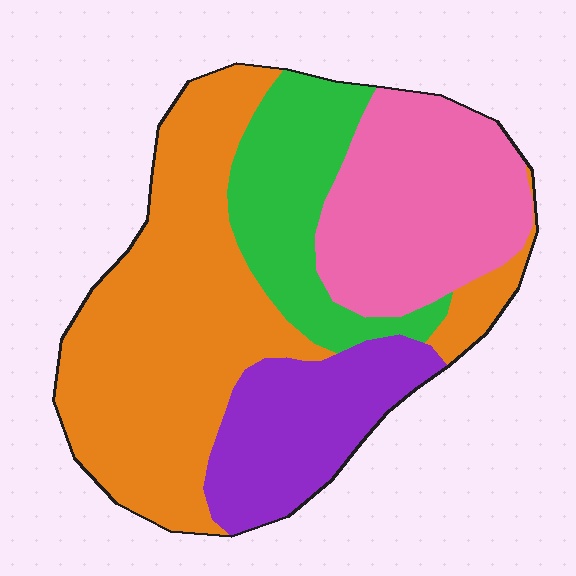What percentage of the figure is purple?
Purple takes up about one sixth (1/6) of the figure.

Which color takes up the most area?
Orange, at roughly 40%.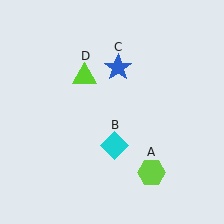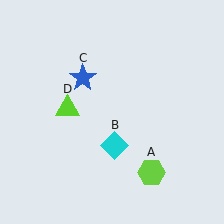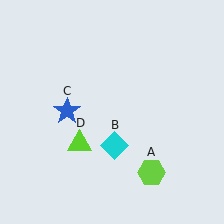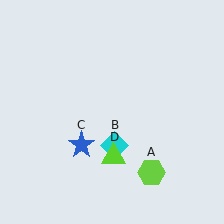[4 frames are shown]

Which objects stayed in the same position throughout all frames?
Lime hexagon (object A) and cyan diamond (object B) remained stationary.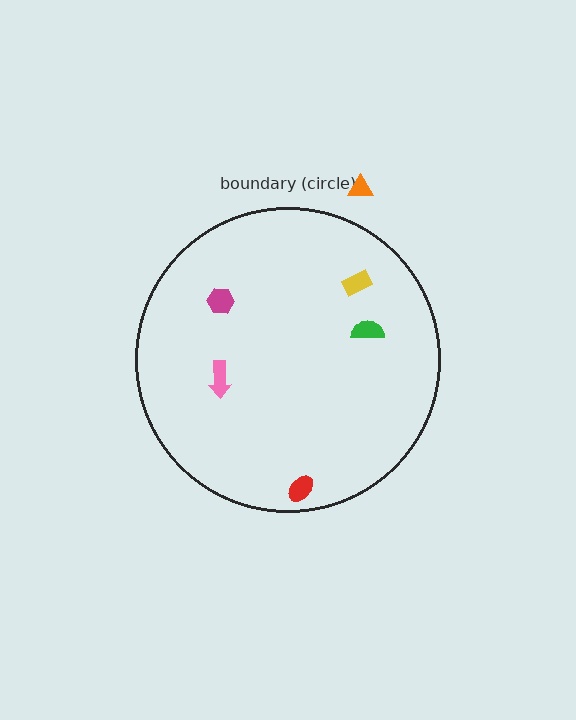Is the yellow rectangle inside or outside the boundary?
Inside.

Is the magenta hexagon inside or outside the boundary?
Inside.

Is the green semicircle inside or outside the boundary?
Inside.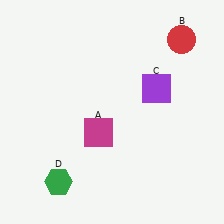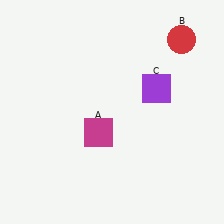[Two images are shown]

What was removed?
The green hexagon (D) was removed in Image 2.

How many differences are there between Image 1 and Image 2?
There is 1 difference between the two images.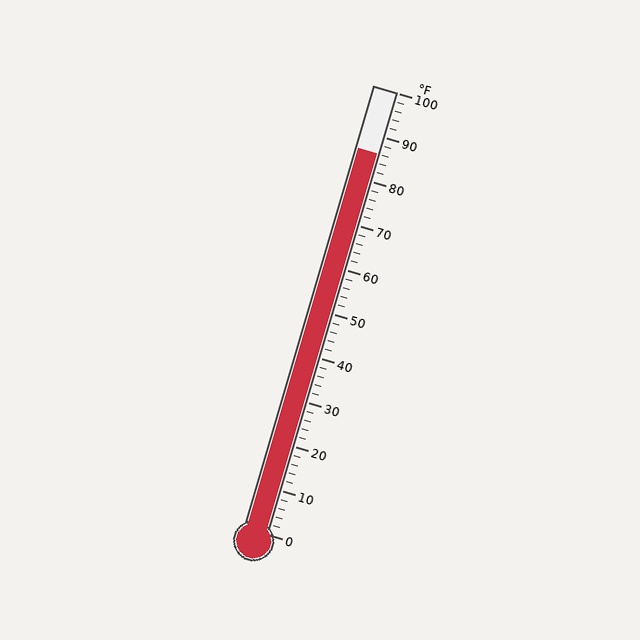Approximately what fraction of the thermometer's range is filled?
The thermometer is filled to approximately 85% of its range.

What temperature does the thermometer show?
The thermometer shows approximately 86°F.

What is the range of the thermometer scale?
The thermometer scale ranges from 0°F to 100°F.